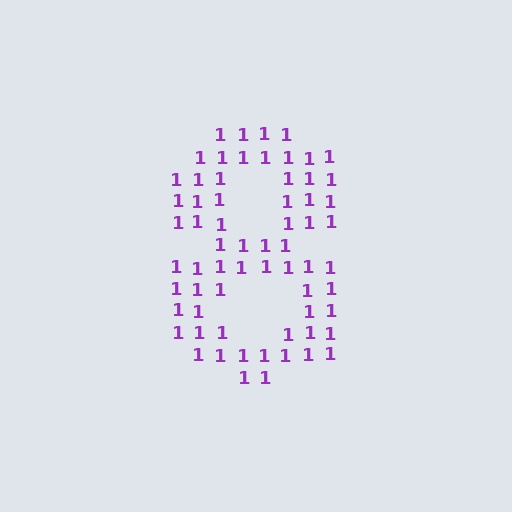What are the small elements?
The small elements are digit 1's.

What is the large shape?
The large shape is the digit 8.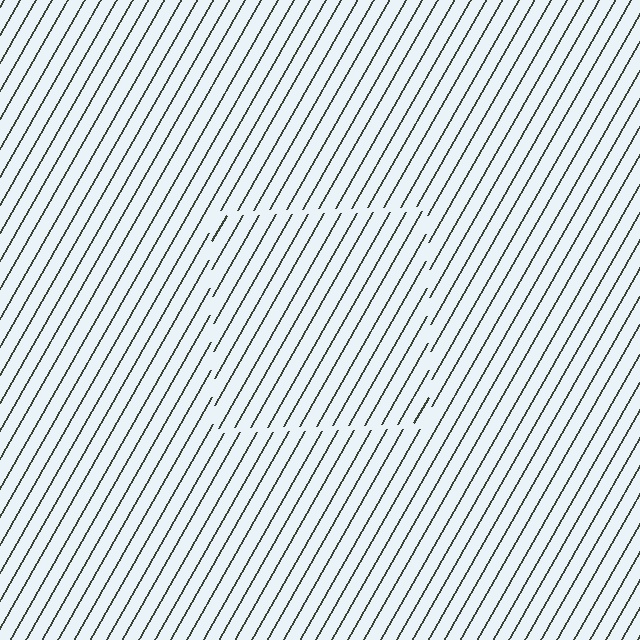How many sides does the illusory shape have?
4 sides — the line-ends trace a square.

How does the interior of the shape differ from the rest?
The interior of the shape contains the same grating, shifted by half a period — the contour is defined by the phase discontinuity where line-ends from the inner and outer gratings abut.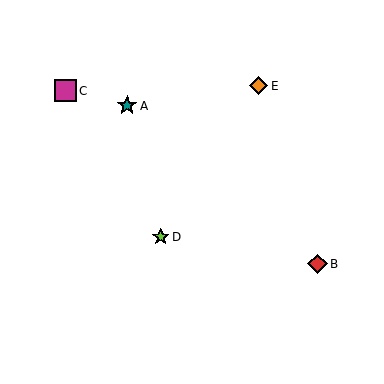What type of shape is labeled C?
Shape C is a magenta square.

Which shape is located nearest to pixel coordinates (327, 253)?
The red diamond (labeled B) at (317, 264) is nearest to that location.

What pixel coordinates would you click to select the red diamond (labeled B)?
Click at (317, 264) to select the red diamond B.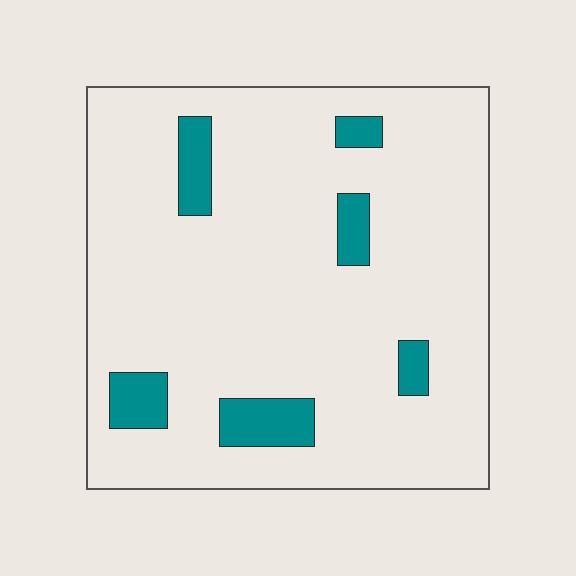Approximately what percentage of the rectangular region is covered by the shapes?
Approximately 10%.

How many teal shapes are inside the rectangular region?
6.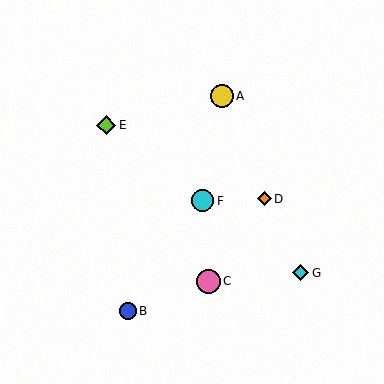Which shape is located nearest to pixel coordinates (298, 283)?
The cyan diamond (labeled G) at (301, 273) is nearest to that location.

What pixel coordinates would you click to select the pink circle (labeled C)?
Click at (209, 281) to select the pink circle C.